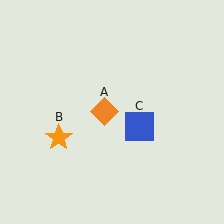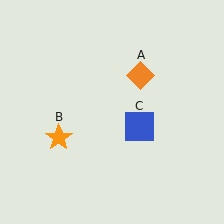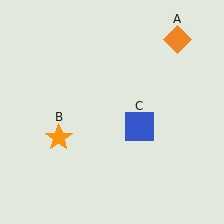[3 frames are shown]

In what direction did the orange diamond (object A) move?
The orange diamond (object A) moved up and to the right.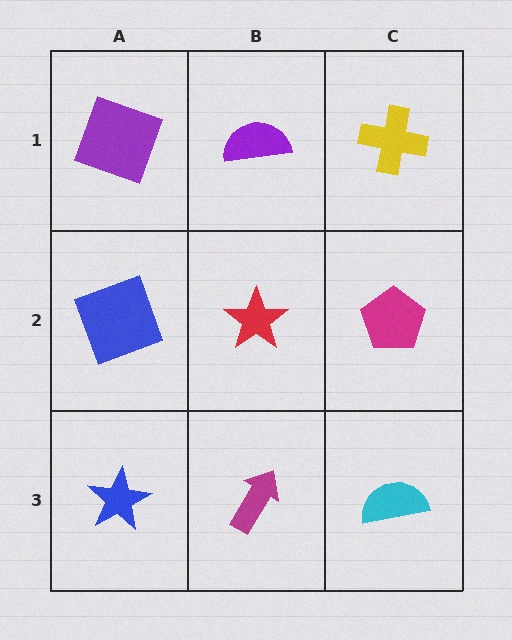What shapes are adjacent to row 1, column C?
A magenta pentagon (row 2, column C), a purple semicircle (row 1, column B).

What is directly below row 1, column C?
A magenta pentagon.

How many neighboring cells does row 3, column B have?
3.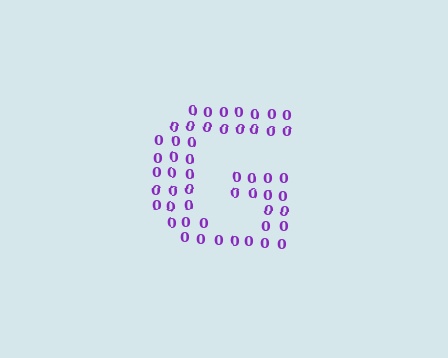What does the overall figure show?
The overall figure shows the letter G.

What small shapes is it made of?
It is made of small digit 0's.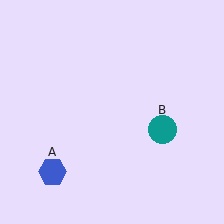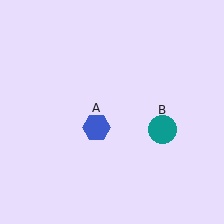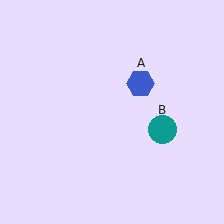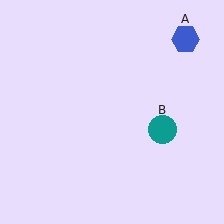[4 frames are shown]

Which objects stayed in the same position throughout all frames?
Teal circle (object B) remained stationary.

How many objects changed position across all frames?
1 object changed position: blue hexagon (object A).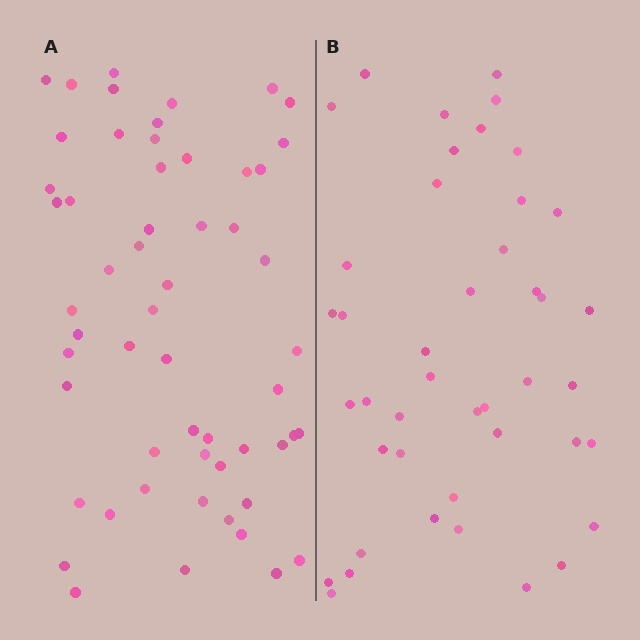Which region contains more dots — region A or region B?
Region A (the left region) has more dots.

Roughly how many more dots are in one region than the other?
Region A has approximately 15 more dots than region B.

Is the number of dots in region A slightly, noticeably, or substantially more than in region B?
Region A has noticeably more, but not dramatically so. The ratio is roughly 1.3 to 1.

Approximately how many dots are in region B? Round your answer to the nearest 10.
About 40 dots. (The exact count is 43, which rounds to 40.)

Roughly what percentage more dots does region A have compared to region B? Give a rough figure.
About 30% more.